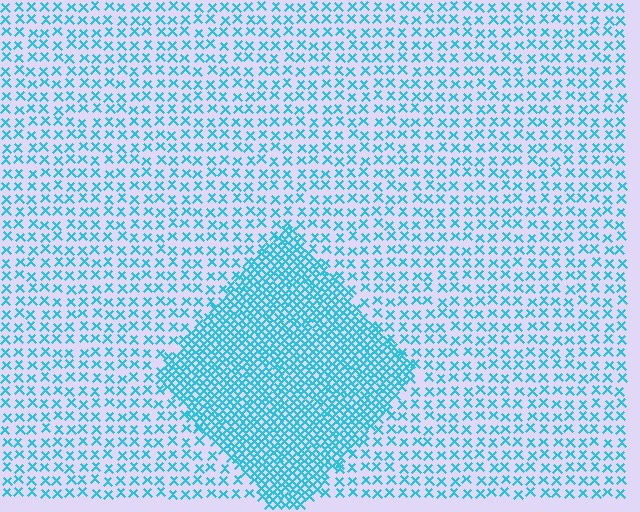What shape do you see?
I see a diamond.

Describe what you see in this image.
The image contains small cyan elements arranged at two different densities. A diamond-shaped region is visible where the elements are more densely packed than the surrounding area.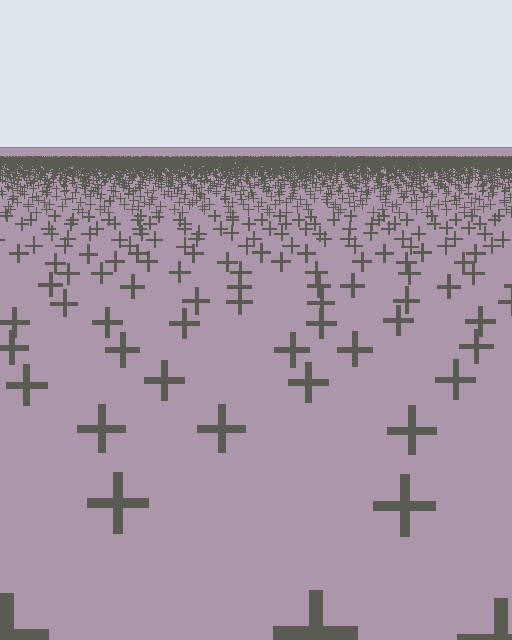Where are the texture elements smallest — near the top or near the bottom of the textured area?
Near the top.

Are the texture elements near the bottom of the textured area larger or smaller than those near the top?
Larger. Near the bottom, elements are closer to the viewer and appear at a bigger on-screen size.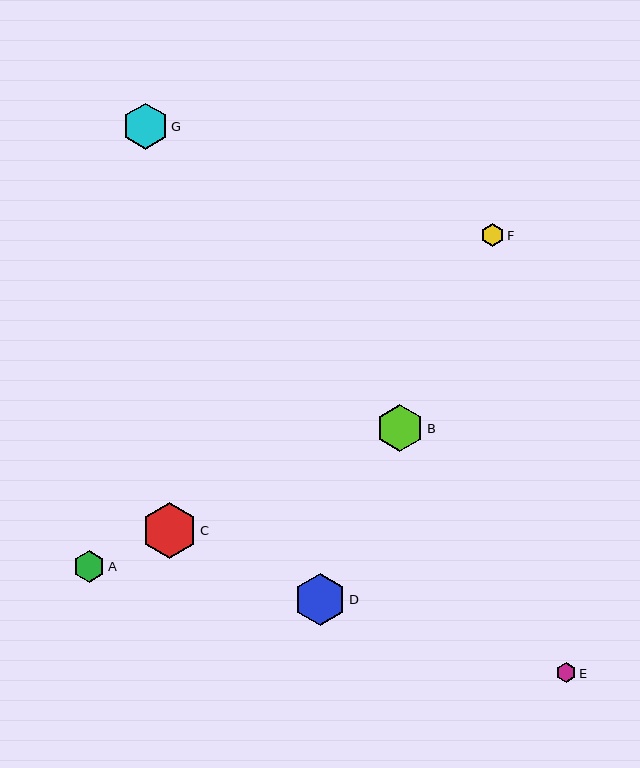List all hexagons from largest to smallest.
From largest to smallest: C, D, B, G, A, F, E.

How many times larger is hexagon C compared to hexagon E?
Hexagon C is approximately 2.7 times the size of hexagon E.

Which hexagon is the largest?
Hexagon C is the largest with a size of approximately 55 pixels.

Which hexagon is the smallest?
Hexagon E is the smallest with a size of approximately 20 pixels.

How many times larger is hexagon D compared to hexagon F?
Hexagon D is approximately 2.3 times the size of hexagon F.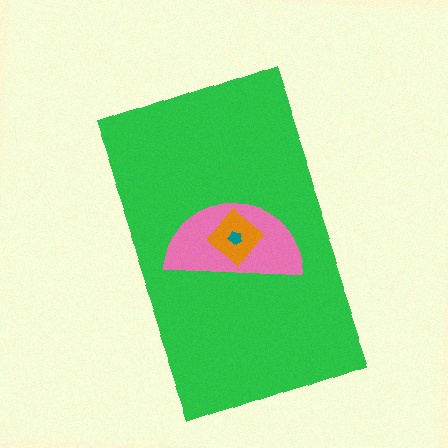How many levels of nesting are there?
4.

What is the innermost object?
The teal pentagon.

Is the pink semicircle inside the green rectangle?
Yes.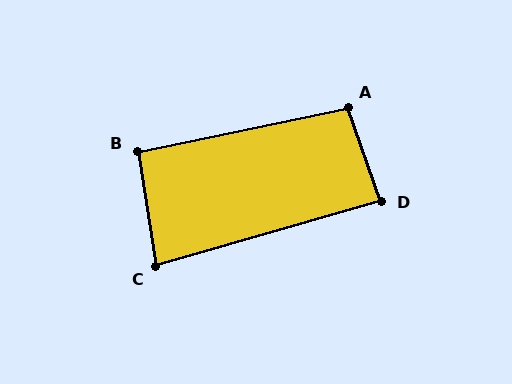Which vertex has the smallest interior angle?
C, at approximately 83 degrees.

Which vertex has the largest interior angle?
A, at approximately 97 degrees.